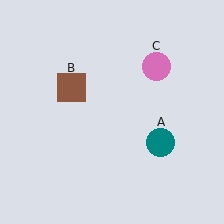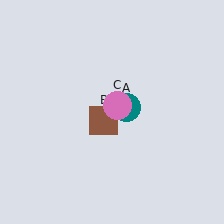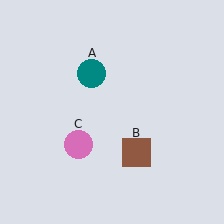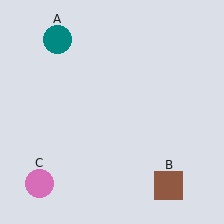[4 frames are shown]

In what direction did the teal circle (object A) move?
The teal circle (object A) moved up and to the left.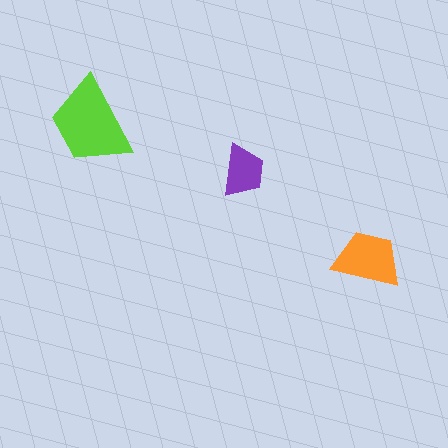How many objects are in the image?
There are 3 objects in the image.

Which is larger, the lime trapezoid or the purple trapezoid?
The lime one.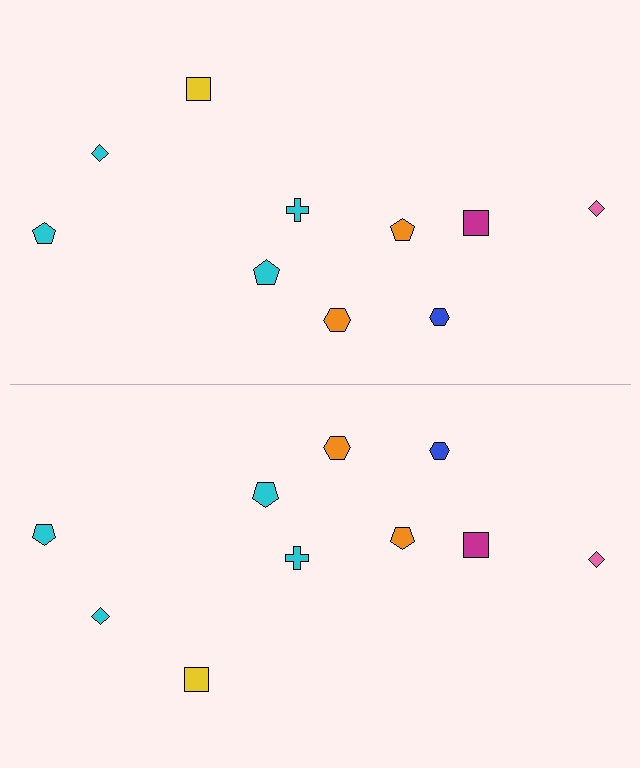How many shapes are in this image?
There are 20 shapes in this image.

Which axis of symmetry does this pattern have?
The pattern has a horizontal axis of symmetry running through the center of the image.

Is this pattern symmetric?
Yes, this pattern has bilateral (reflection) symmetry.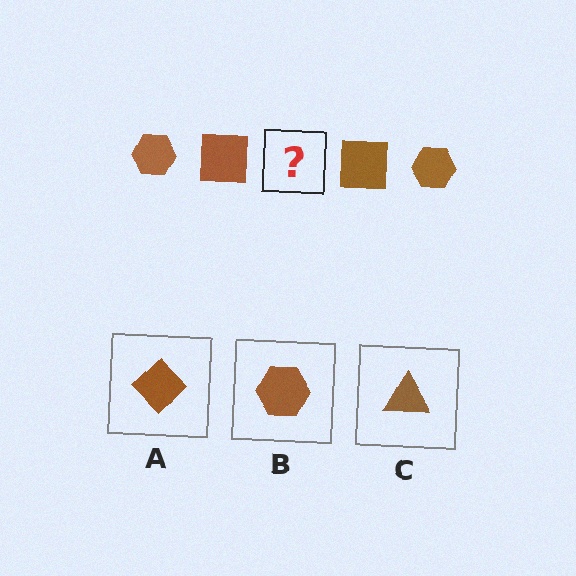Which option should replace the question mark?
Option B.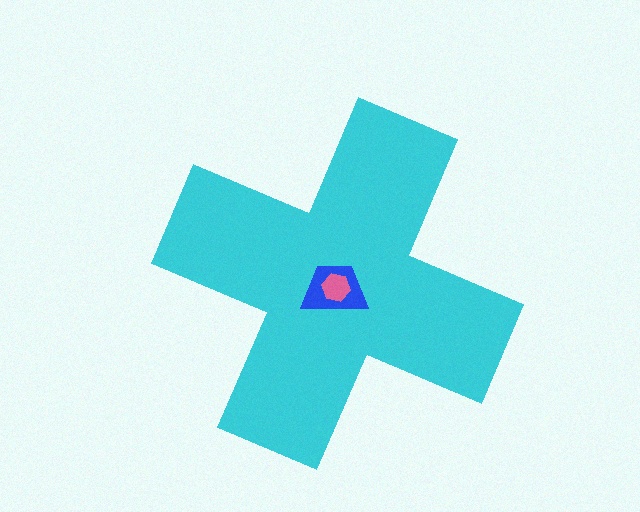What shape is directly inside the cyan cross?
The blue trapezoid.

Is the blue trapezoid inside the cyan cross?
Yes.